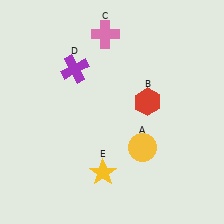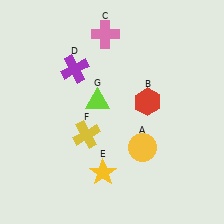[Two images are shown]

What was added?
A yellow cross (F), a lime triangle (G) were added in Image 2.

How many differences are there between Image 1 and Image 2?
There are 2 differences between the two images.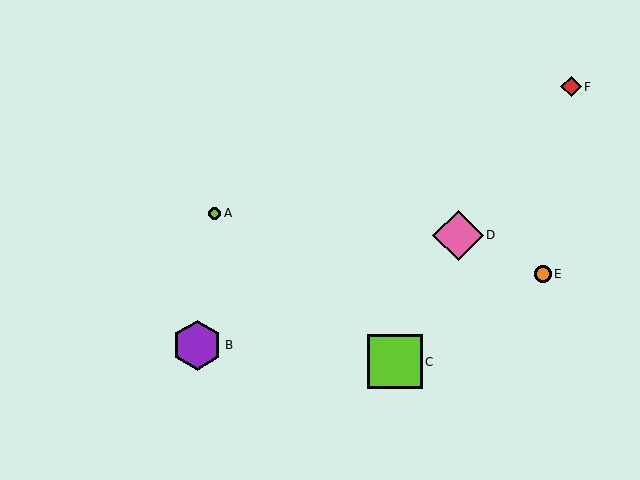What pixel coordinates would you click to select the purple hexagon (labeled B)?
Click at (197, 345) to select the purple hexagon B.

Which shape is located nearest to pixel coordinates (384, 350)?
The lime square (labeled C) at (395, 362) is nearest to that location.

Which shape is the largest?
The lime square (labeled C) is the largest.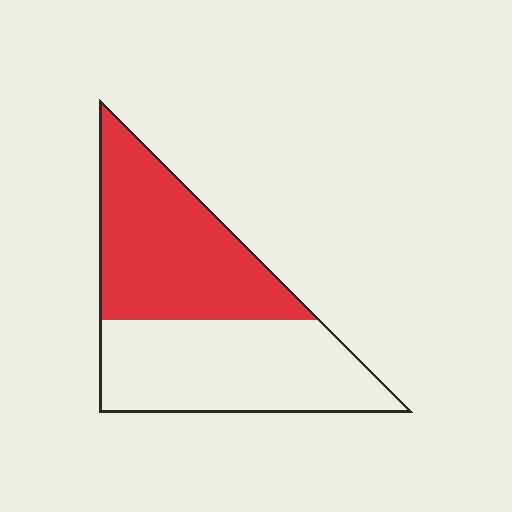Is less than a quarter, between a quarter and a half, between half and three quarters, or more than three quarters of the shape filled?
Between a quarter and a half.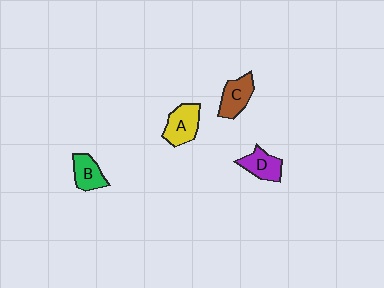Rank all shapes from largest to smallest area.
From largest to smallest: A (yellow), C (brown), D (purple), B (green).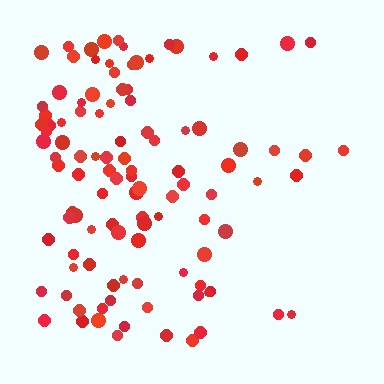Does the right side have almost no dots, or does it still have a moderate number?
Still a moderate number, just noticeably fewer than the left.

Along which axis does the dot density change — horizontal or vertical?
Horizontal.